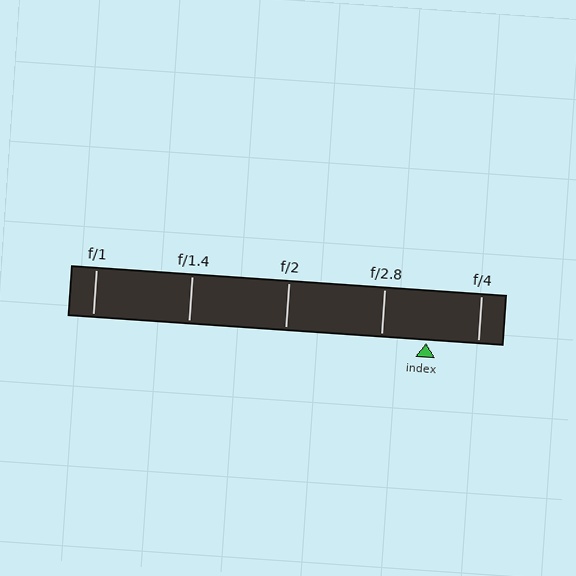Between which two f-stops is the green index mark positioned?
The index mark is between f/2.8 and f/4.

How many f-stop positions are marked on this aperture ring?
There are 5 f-stop positions marked.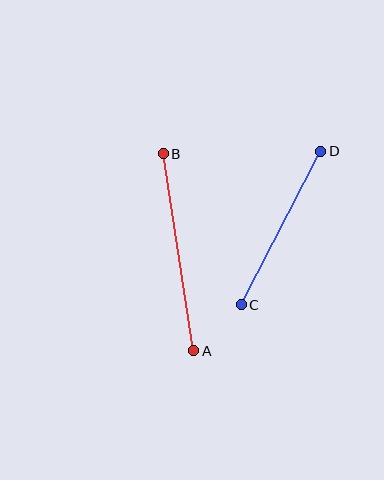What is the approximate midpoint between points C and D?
The midpoint is at approximately (281, 228) pixels.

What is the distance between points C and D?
The distance is approximately 173 pixels.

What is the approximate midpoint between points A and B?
The midpoint is at approximately (178, 252) pixels.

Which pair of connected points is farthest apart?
Points A and B are farthest apart.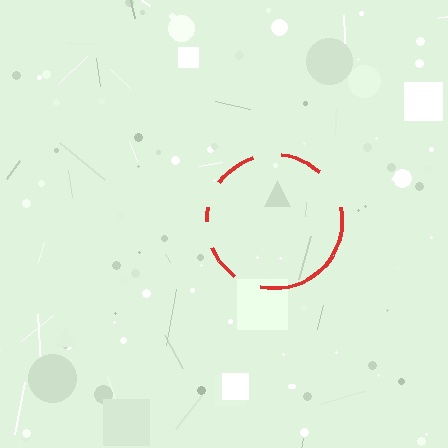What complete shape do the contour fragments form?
The contour fragments form a circle.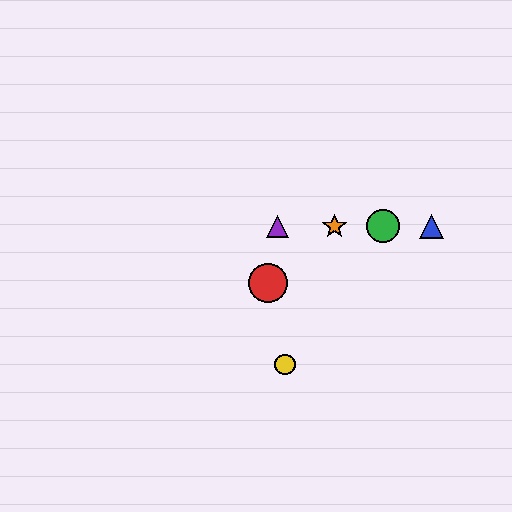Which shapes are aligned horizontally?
The blue triangle, the green circle, the purple triangle, the orange star are aligned horizontally.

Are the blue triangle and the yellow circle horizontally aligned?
No, the blue triangle is at y≈226 and the yellow circle is at y≈364.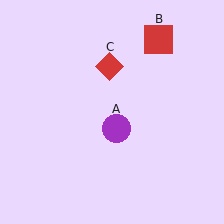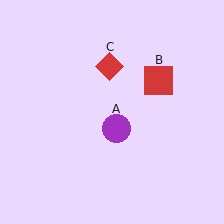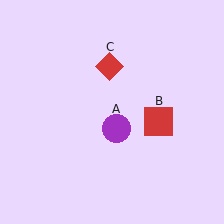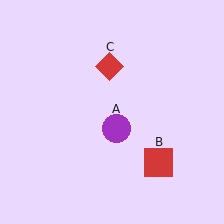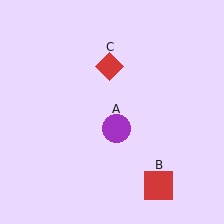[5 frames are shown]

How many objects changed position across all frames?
1 object changed position: red square (object B).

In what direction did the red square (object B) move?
The red square (object B) moved down.